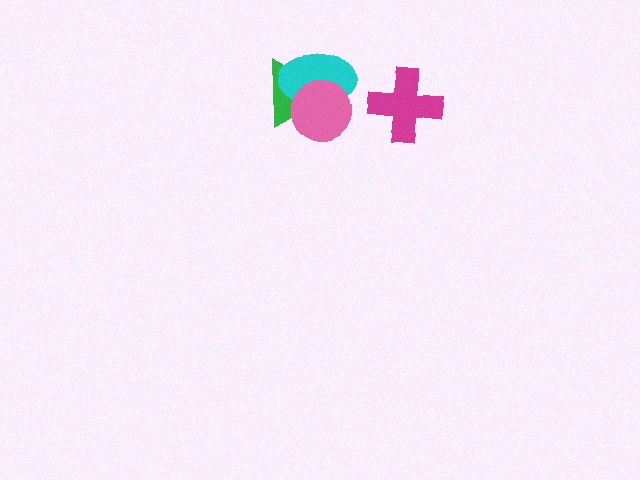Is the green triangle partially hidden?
Yes, it is partially covered by another shape.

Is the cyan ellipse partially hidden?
Yes, it is partially covered by another shape.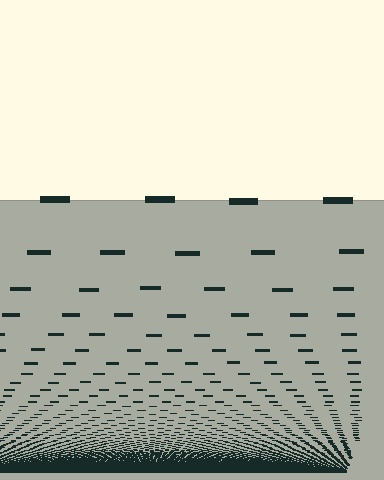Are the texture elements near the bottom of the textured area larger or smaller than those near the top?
Smaller. The gradient is inverted — elements near the bottom are smaller and denser.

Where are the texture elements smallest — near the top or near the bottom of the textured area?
Near the bottom.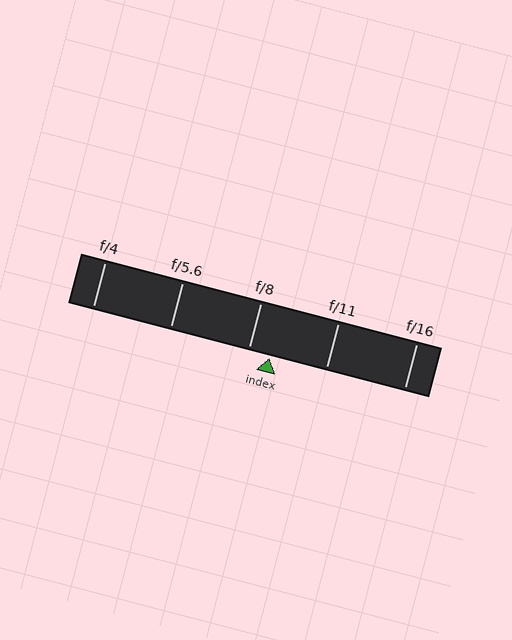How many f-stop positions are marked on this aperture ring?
There are 5 f-stop positions marked.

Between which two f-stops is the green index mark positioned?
The index mark is between f/8 and f/11.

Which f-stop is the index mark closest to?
The index mark is closest to f/8.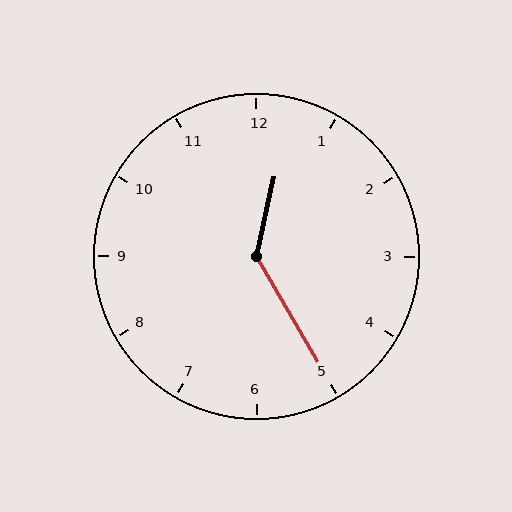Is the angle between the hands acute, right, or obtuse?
It is obtuse.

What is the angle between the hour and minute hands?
Approximately 138 degrees.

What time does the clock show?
12:25.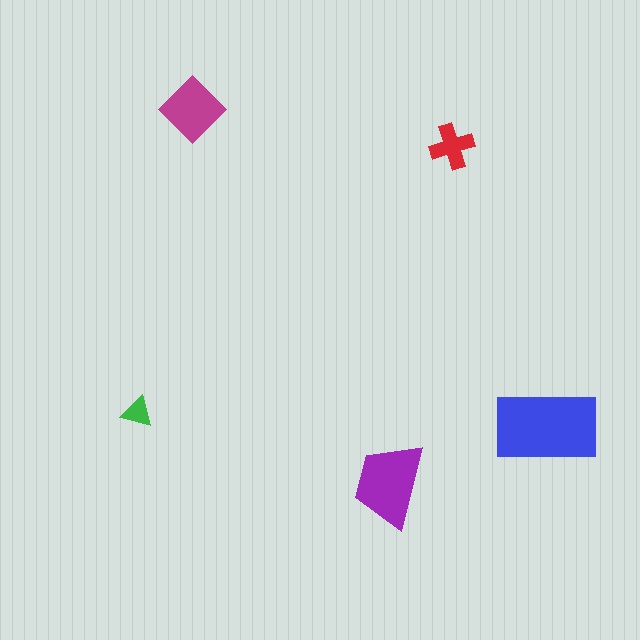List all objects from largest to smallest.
The blue rectangle, the purple trapezoid, the magenta diamond, the red cross, the green triangle.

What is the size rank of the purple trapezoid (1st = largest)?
2nd.